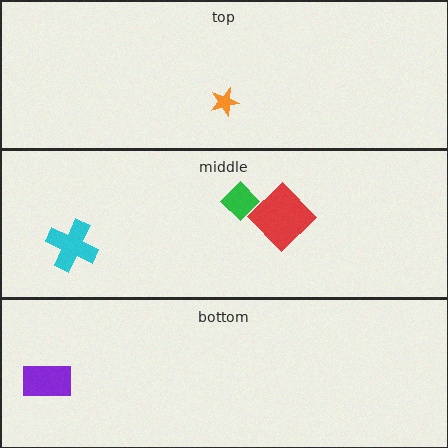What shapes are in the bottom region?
The purple rectangle.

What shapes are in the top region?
The orange star.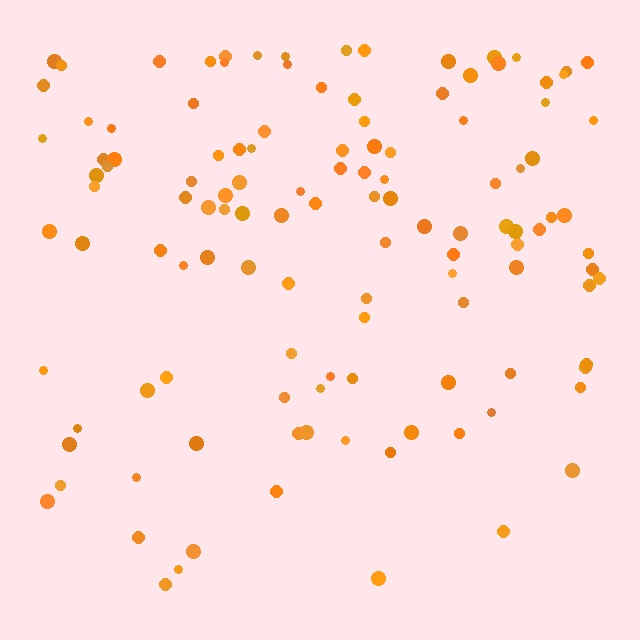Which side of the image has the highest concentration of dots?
The top.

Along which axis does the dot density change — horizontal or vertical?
Vertical.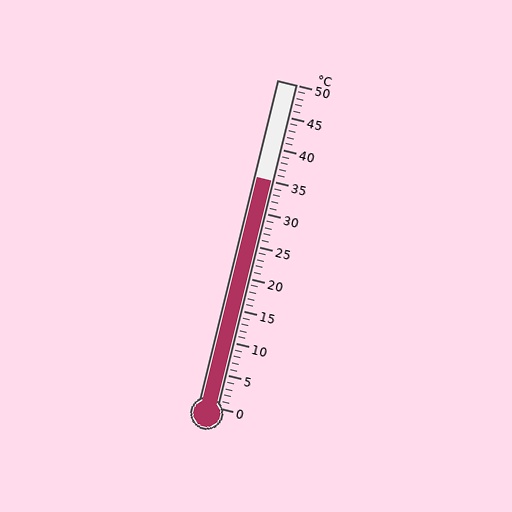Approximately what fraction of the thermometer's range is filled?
The thermometer is filled to approximately 70% of its range.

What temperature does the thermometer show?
The thermometer shows approximately 35°C.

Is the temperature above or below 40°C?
The temperature is below 40°C.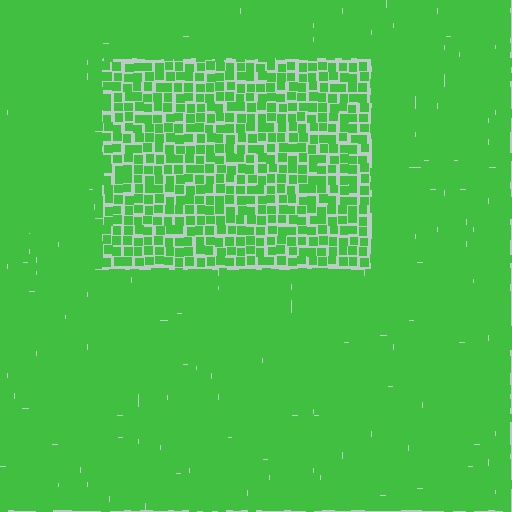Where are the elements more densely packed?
The elements are more densely packed outside the rectangle boundary.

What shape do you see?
I see a rectangle.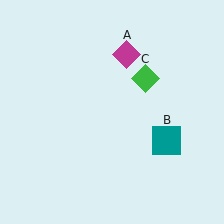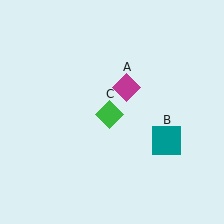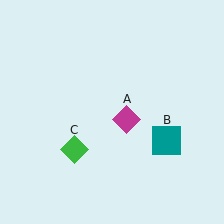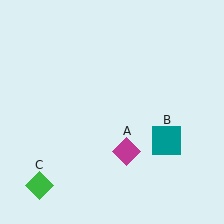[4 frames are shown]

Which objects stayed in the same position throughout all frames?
Teal square (object B) remained stationary.